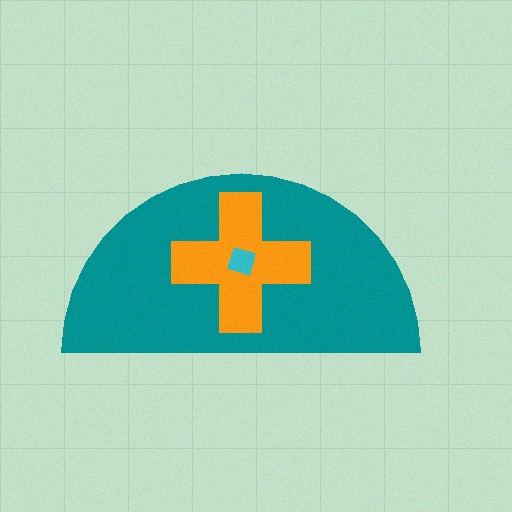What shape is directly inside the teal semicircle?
The orange cross.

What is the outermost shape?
The teal semicircle.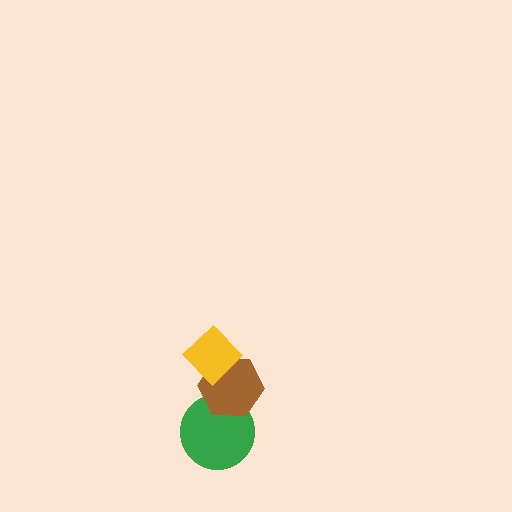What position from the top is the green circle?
The green circle is 3rd from the top.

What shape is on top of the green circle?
The brown hexagon is on top of the green circle.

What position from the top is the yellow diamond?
The yellow diamond is 1st from the top.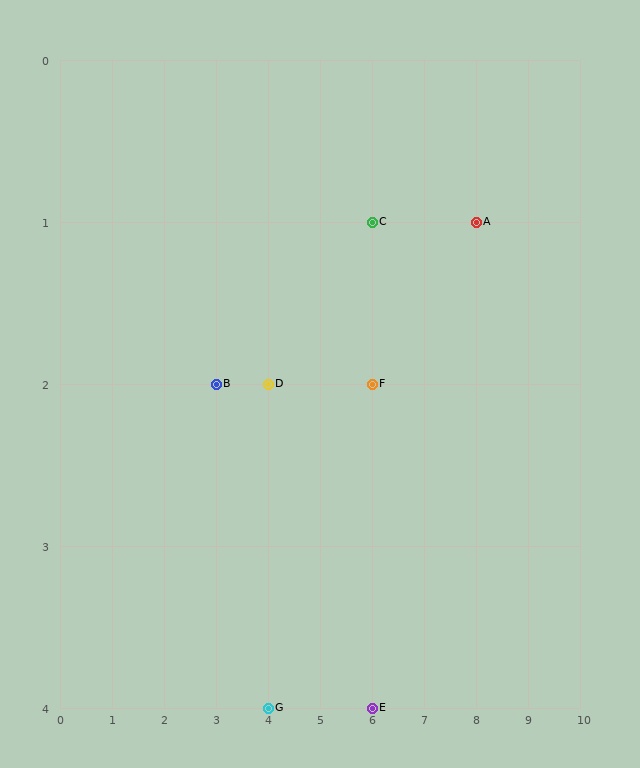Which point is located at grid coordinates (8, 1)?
Point A is at (8, 1).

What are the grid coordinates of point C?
Point C is at grid coordinates (6, 1).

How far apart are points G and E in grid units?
Points G and E are 2 columns apart.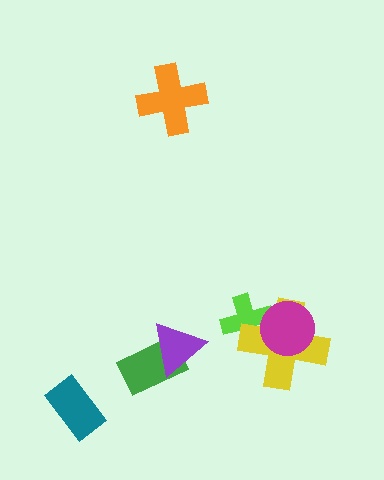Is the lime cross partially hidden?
Yes, it is partially covered by another shape.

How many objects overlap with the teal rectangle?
0 objects overlap with the teal rectangle.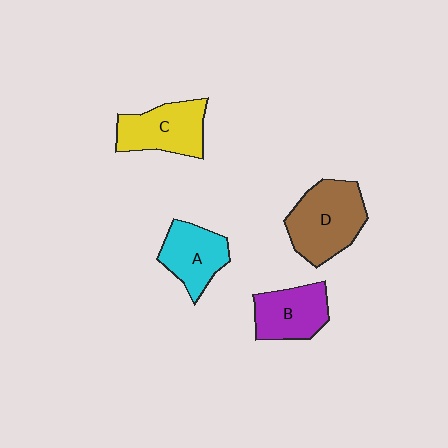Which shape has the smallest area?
Shape A (cyan).